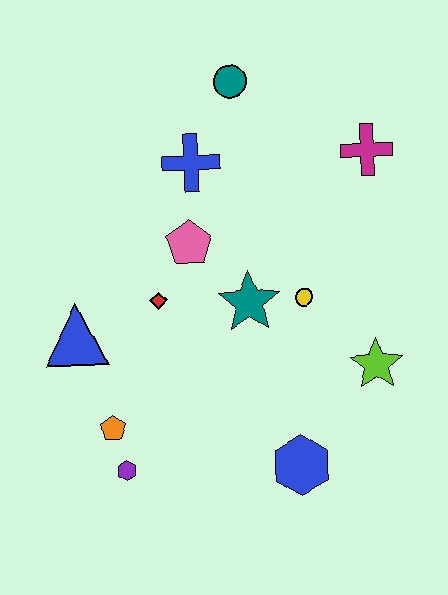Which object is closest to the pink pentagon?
The red diamond is closest to the pink pentagon.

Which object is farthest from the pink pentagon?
The blue hexagon is farthest from the pink pentagon.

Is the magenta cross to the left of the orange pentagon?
No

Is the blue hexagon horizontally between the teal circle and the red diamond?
No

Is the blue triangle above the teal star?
No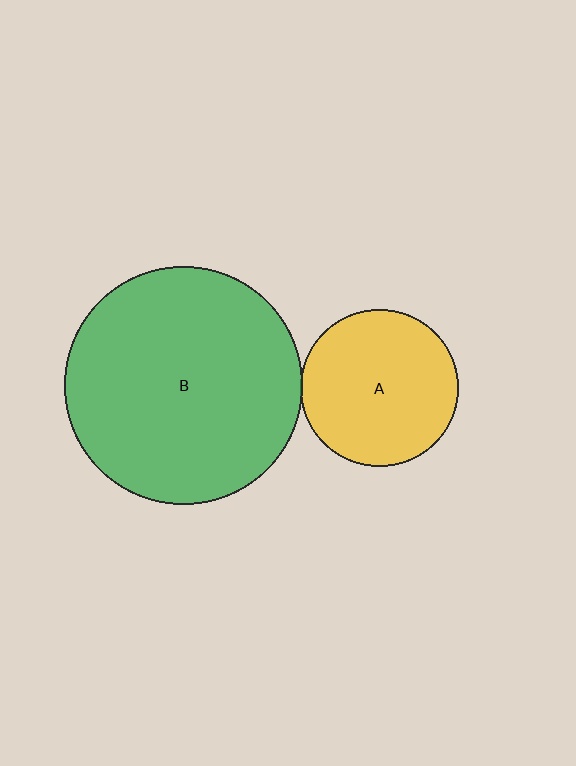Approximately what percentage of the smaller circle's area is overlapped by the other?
Approximately 5%.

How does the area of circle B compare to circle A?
Approximately 2.3 times.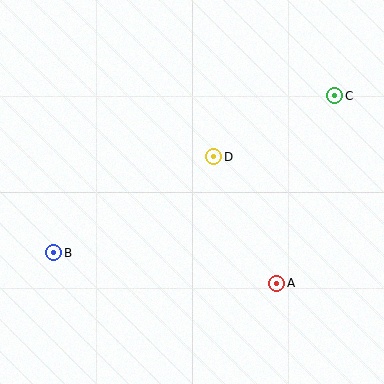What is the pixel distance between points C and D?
The distance between C and D is 135 pixels.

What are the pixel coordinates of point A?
Point A is at (276, 283).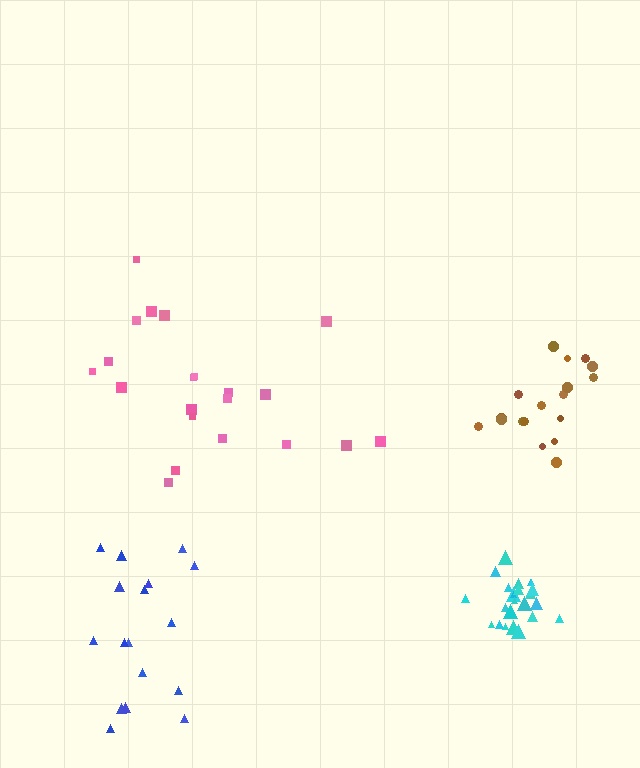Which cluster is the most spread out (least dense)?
Blue.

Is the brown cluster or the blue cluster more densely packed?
Brown.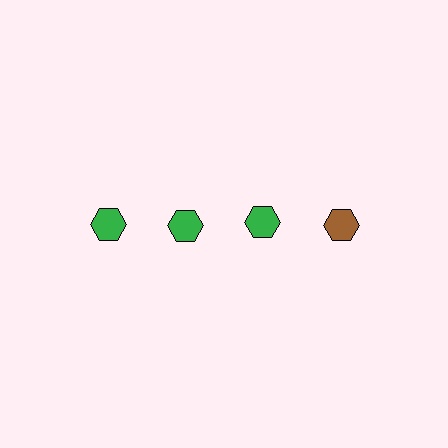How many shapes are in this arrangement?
There are 4 shapes arranged in a grid pattern.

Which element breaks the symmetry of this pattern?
The brown hexagon in the top row, second from right column breaks the symmetry. All other shapes are green hexagons.